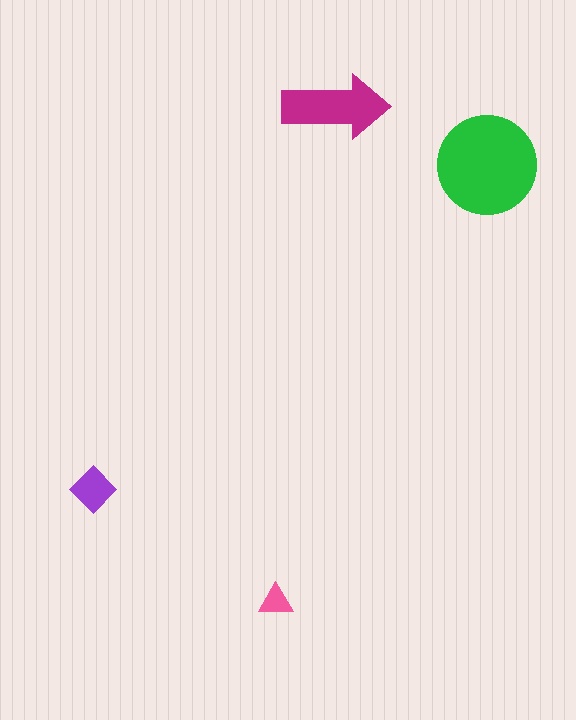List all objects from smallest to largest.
The pink triangle, the purple diamond, the magenta arrow, the green circle.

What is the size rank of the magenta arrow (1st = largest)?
2nd.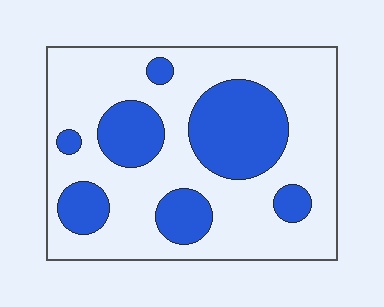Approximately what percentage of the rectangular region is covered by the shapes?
Approximately 30%.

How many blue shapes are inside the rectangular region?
7.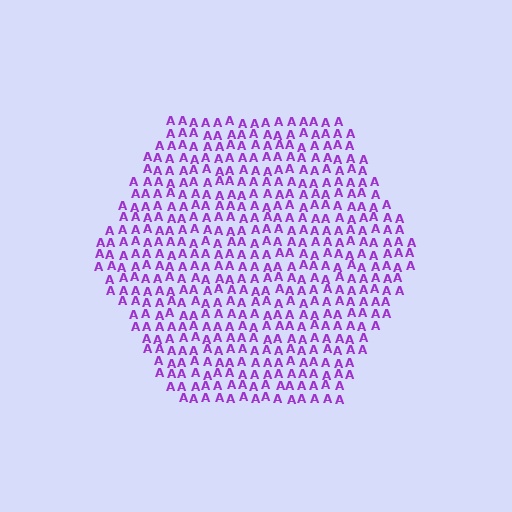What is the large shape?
The large shape is a hexagon.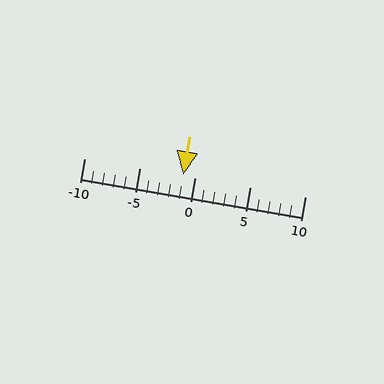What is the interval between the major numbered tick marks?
The major tick marks are spaced 5 units apart.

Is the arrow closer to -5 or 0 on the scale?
The arrow is closer to 0.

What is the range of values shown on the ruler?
The ruler shows values from -10 to 10.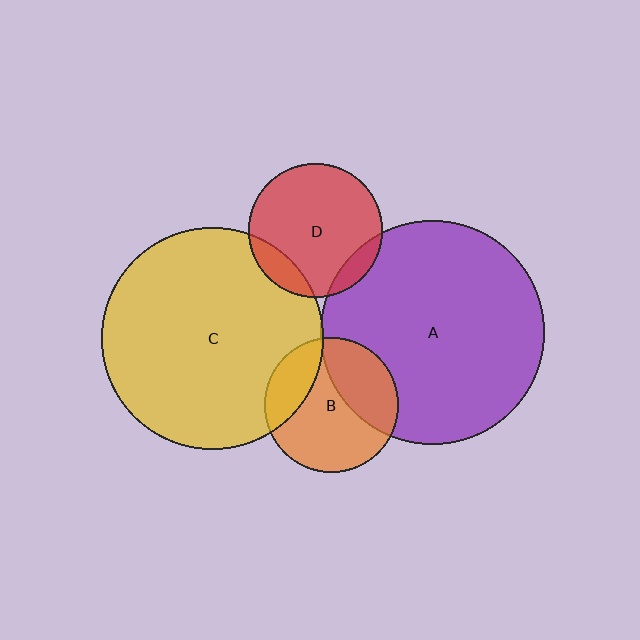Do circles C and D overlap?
Yes.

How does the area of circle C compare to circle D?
Approximately 2.8 times.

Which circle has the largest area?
Circle A (purple).